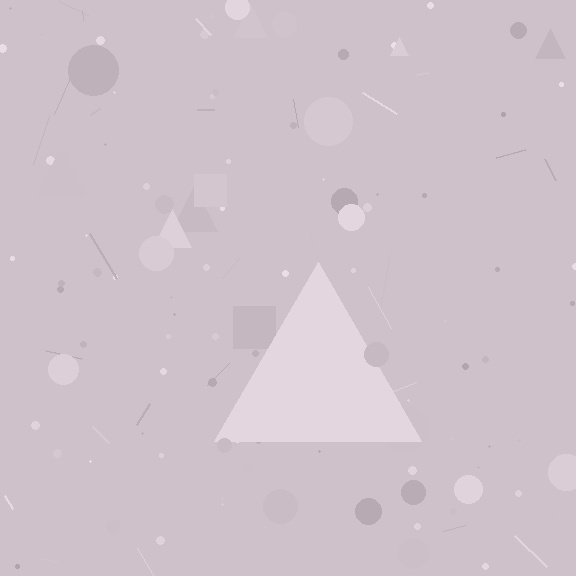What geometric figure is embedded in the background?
A triangle is embedded in the background.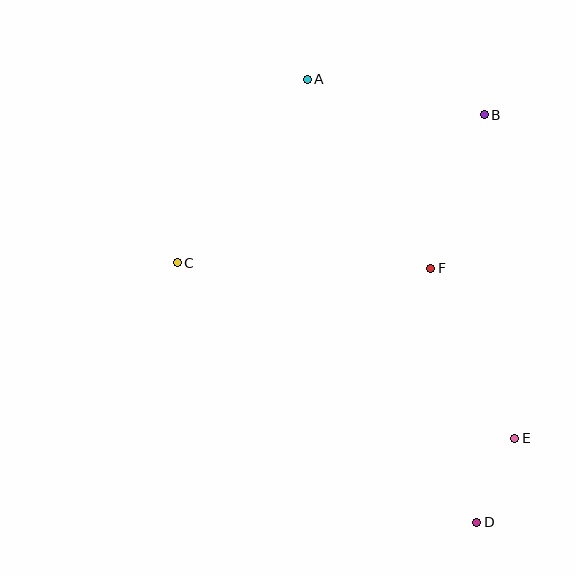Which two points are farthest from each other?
Points A and D are farthest from each other.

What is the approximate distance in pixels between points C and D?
The distance between C and D is approximately 396 pixels.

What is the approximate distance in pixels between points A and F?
The distance between A and F is approximately 226 pixels.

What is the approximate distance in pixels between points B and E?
The distance between B and E is approximately 325 pixels.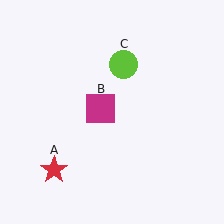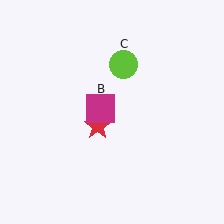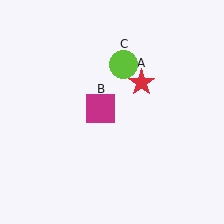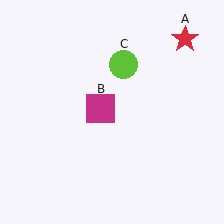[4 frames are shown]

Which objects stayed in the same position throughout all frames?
Magenta square (object B) and lime circle (object C) remained stationary.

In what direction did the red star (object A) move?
The red star (object A) moved up and to the right.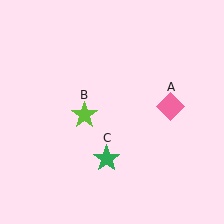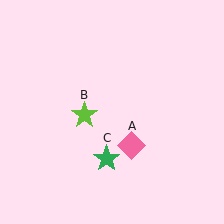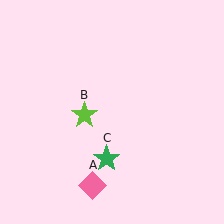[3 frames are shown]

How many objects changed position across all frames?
1 object changed position: pink diamond (object A).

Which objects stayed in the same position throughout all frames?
Lime star (object B) and green star (object C) remained stationary.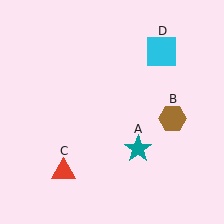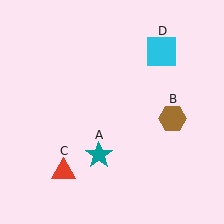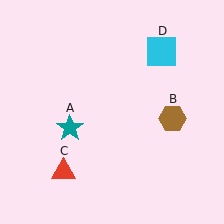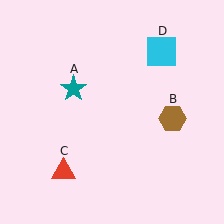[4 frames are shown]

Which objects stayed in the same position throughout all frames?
Brown hexagon (object B) and red triangle (object C) and cyan square (object D) remained stationary.